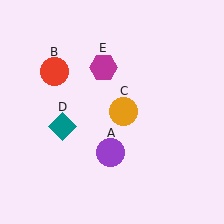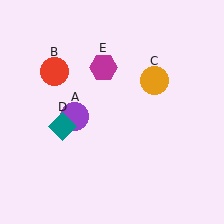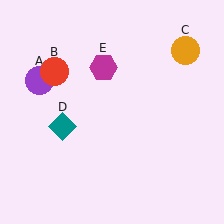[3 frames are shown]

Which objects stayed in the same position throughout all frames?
Red circle (object B) and teal diamond (object D) and magenta hexagon (object E) remained stationary.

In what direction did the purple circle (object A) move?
The purple circle (object A) moved up and to the left.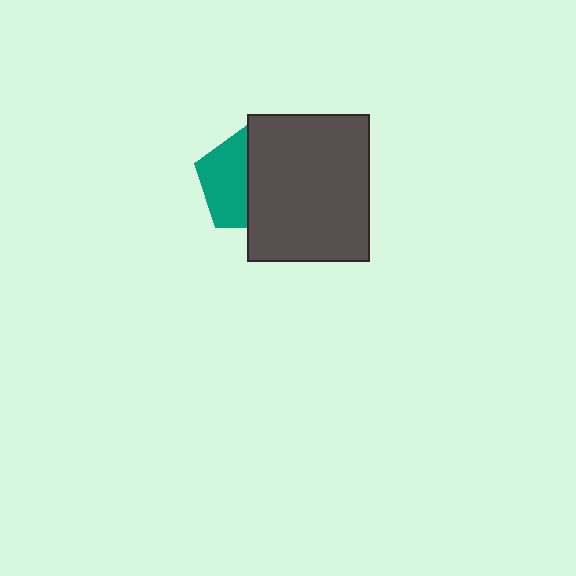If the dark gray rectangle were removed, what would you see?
You would see the complete teal pentagon.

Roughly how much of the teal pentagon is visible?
About half of it is visible (roughly 47%).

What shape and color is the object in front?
The object in front is a dark gray rectangle.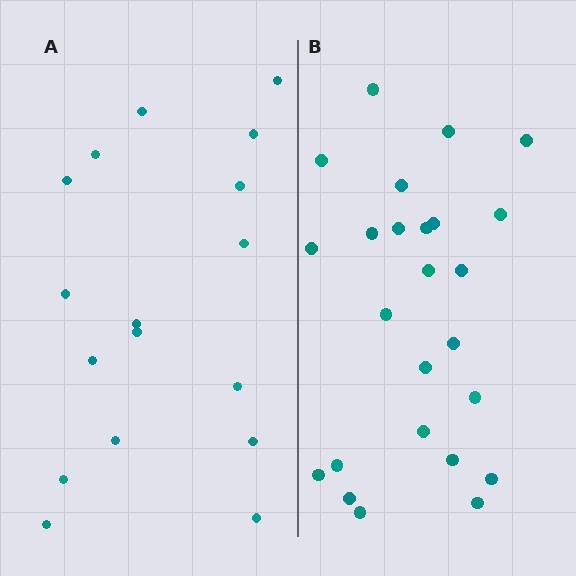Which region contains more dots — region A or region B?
Region B (the right region) has more dots.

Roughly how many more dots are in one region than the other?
Region B has roughly 8 or so more dots than region A.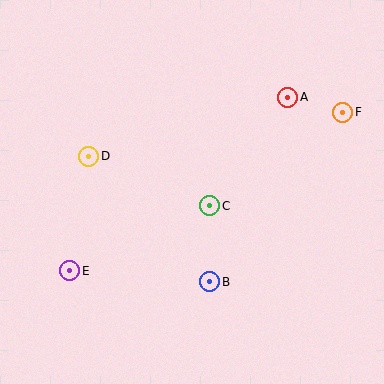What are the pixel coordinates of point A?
Point A is at (288, 97).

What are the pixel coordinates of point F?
Point F is at (343, 112).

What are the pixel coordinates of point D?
Point D is at (89, 156).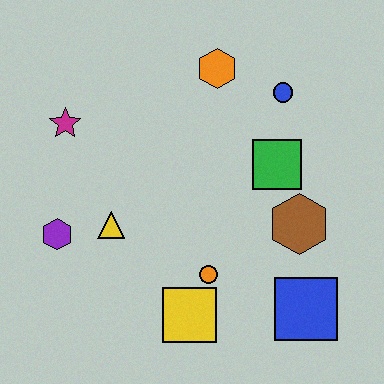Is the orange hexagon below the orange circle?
No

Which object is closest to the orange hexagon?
The blue circle is closest to the orange hexagon.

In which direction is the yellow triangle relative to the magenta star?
The yellow triangle is below the magenta star.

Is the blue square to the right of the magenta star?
Yes